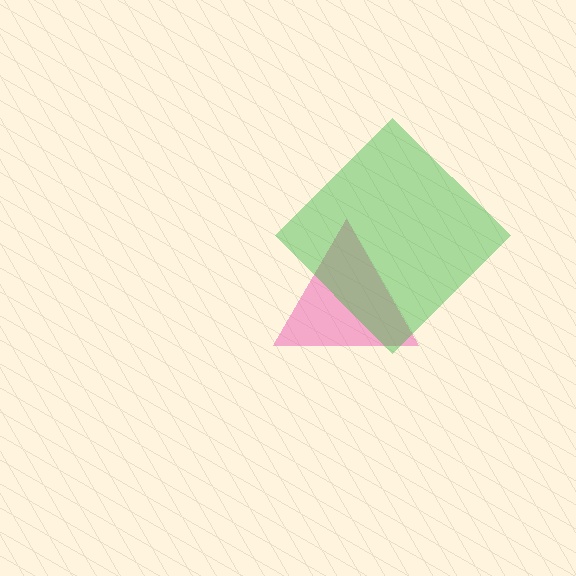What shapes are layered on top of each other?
The layered shapes are: a pink triangle, a green diamond.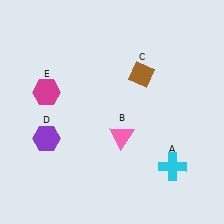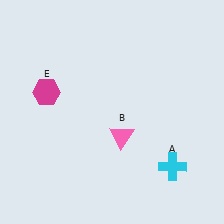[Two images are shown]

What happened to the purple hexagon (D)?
The purple hexagon (D) was removed in Image 2. It was in the bottom-left area of Image 1.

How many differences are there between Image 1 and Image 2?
There are 2 differences between the two images.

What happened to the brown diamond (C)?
The brown diamond (C) was removed in Image 2. It was in the top-right area of Image 1.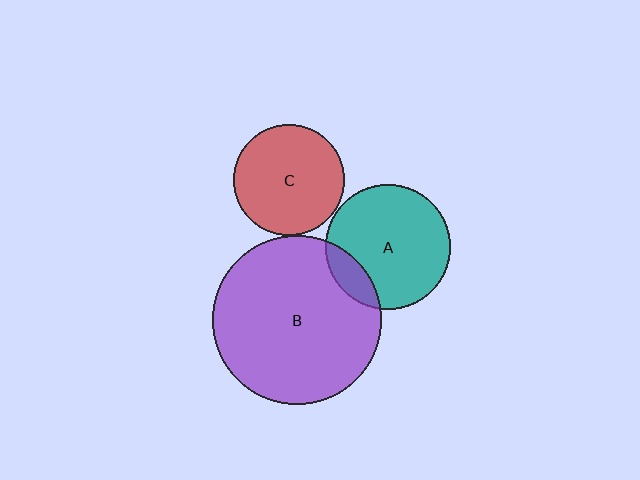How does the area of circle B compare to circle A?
Approximately 1.9 times.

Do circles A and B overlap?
Yes.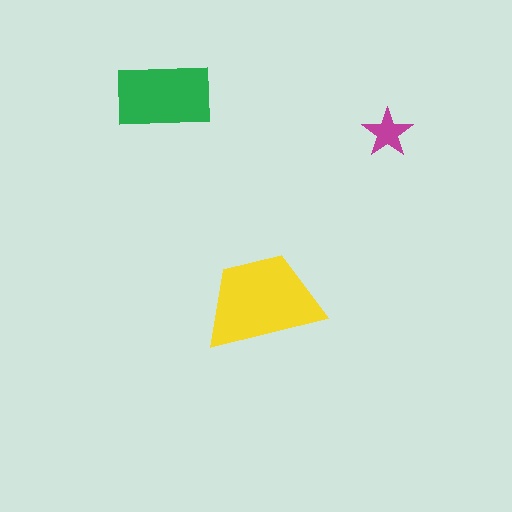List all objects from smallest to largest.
The magenta star, the green rectangle, the yellow trapezoid.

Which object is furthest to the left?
The green rectangle is leftmost.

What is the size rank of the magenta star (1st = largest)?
3rd.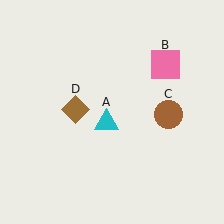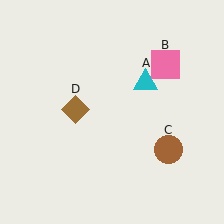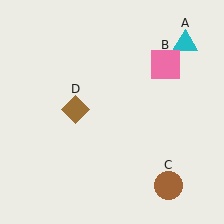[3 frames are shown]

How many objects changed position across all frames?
2 objects changed position: cyan triangle (object A), brown circle (object C).